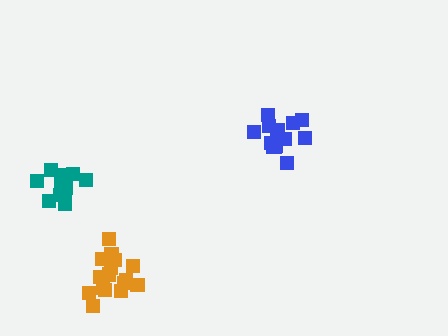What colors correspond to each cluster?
The clusters are colored: teal, blue, orange.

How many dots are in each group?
Group 1: 12 dots, Group 2: 13 dots, Group 3: 16 dots (41 total).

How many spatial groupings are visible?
There are 3 spatial groupings.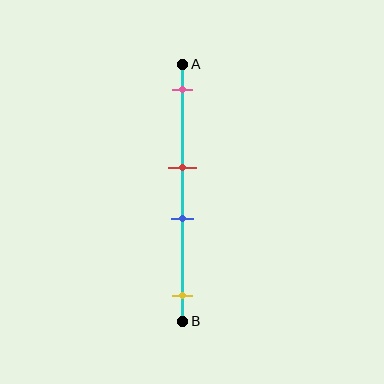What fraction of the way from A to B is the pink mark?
The pink mark is approximately 10% (0.1) of the way from A to B.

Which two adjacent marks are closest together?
The red and blue marks are the closest adjacent pair.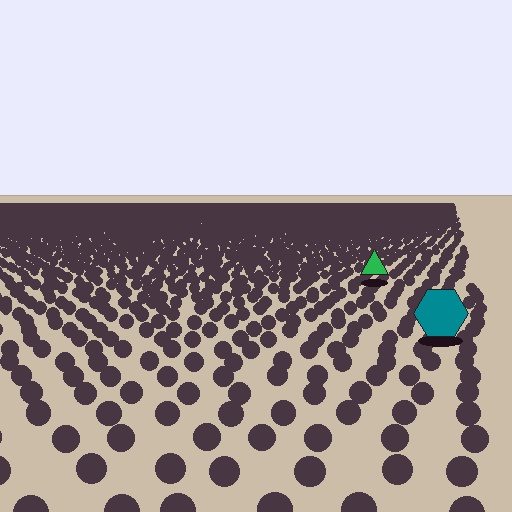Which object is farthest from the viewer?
The green triangle is farthest from the viewer. It appears smaller and the ground texture around it is denser.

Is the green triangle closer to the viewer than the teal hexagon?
No. The teal hexagon is closer — you can tell from the texture gradient: the ground texture is coarser near it.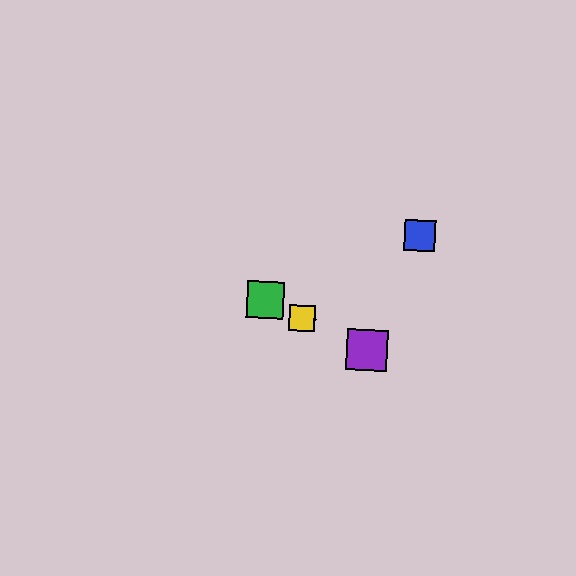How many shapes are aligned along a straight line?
4 shapes (the red diamond, the green square, the yellow square, the purple square) are aligned along a straight line.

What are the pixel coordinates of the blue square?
The blue square is at (420, 236).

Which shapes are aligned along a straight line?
The red diamond, the green square, the yellow square, the purple square are aligned along a straight line.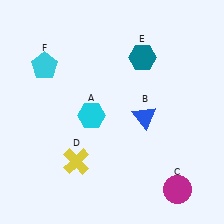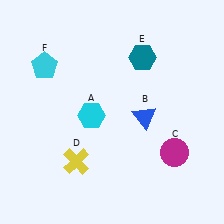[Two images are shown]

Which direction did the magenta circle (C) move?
The magenta circle (C) moved up.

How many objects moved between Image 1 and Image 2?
1 object moved between the two images.